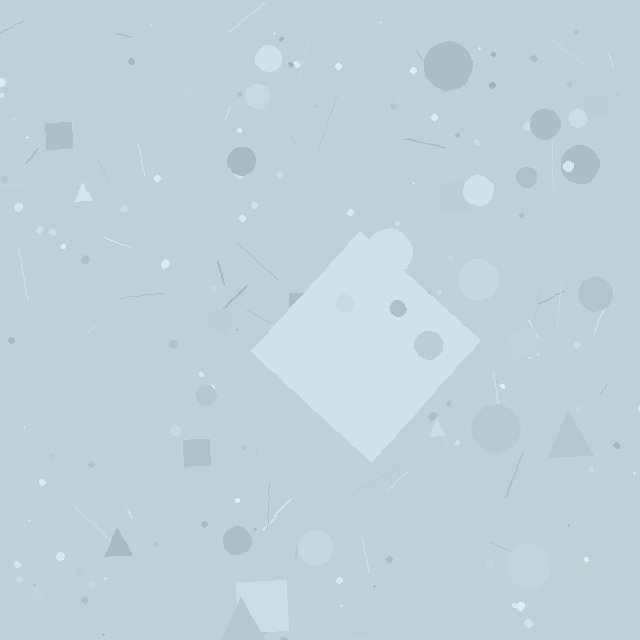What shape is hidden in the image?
A diamond is hidden in the image.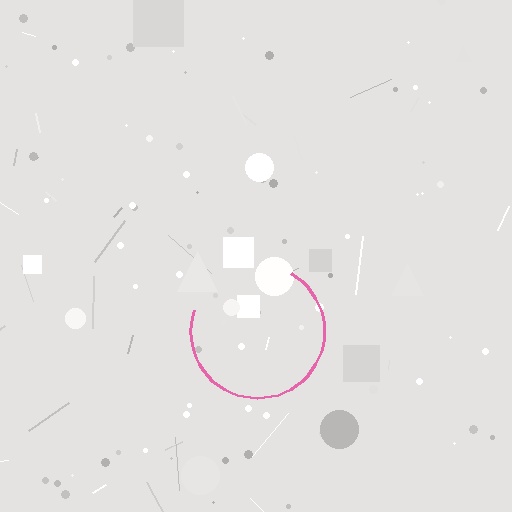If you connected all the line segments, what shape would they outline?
They would outline a circle.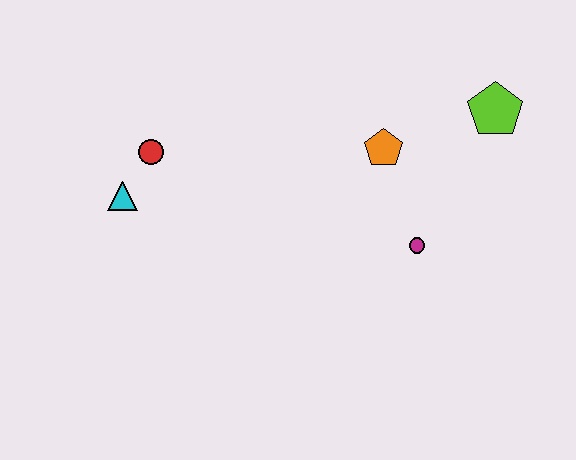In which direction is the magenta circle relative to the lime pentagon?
The magenta circle is below the lime pentagon.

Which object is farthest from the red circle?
The lime pentagon is farthest from the red circle.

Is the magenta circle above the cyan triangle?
No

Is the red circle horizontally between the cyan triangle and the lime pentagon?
Yes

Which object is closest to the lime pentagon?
The orange pentagon is closest to the lime pentagon.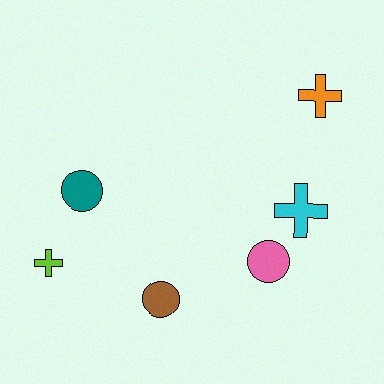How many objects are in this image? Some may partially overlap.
There are 6 objects.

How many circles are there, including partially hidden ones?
There are 3 circles.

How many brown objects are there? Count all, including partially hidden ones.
There is 1 brown object.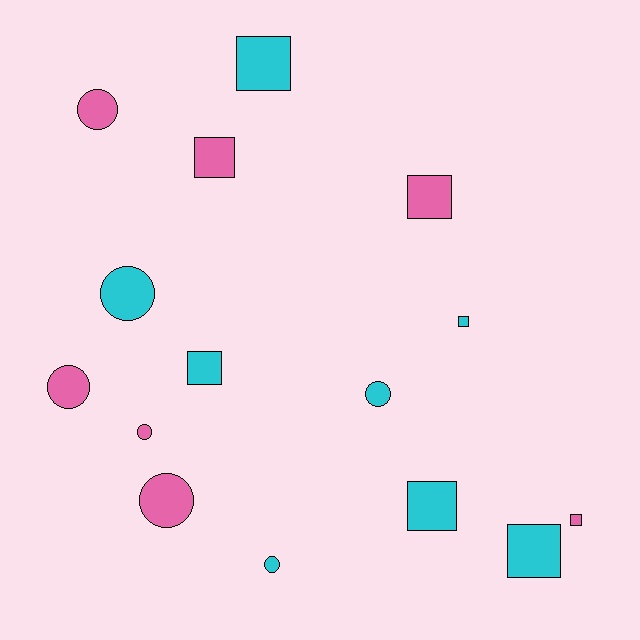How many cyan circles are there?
There are 3 cyan circles.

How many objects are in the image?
There are 15 objects.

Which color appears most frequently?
Cyan, with 8 objects.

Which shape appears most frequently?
Square, with 8 objects.